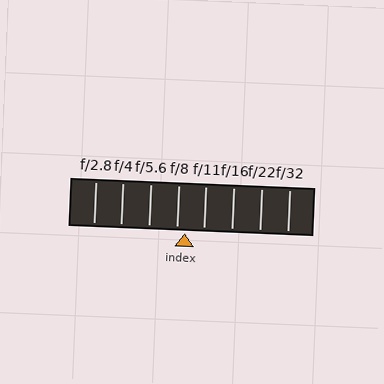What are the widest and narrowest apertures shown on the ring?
The widest aperture shown is f/2.8 and the narrowest is f/32.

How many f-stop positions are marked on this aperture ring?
There are 8 f-stop positions marked.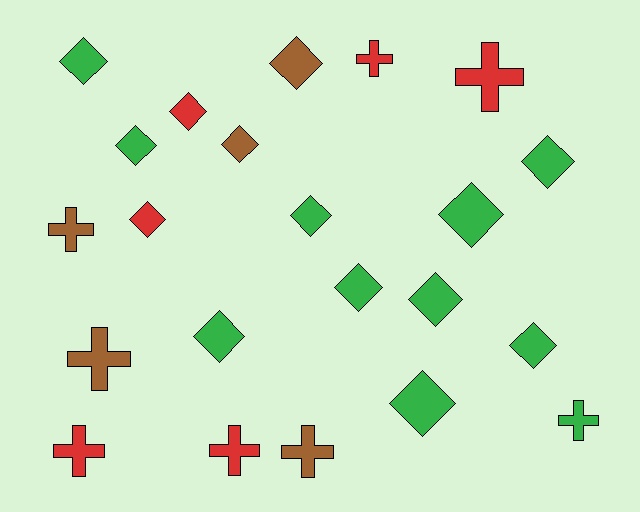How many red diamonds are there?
There are 2 red diamonds.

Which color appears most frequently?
Green, with 11 objects.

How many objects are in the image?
There are 22 objects.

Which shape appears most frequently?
Diamond, with 14 objects.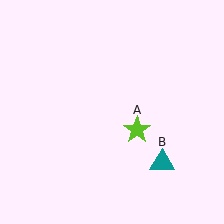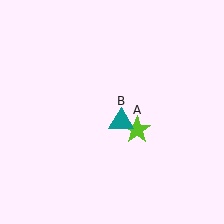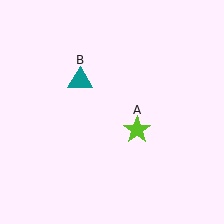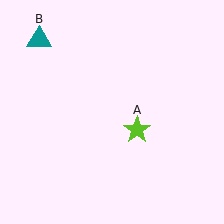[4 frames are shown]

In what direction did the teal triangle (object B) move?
The teal triangle (object B) moved up and to the left.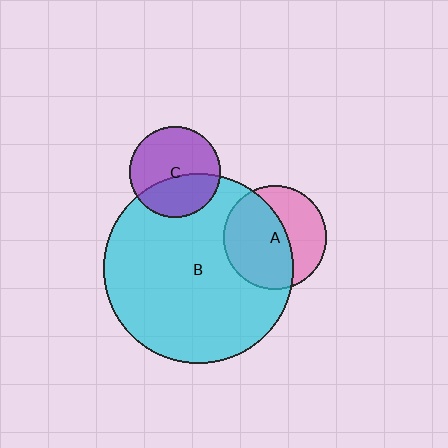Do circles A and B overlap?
Yes.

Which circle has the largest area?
Circle B (cyan).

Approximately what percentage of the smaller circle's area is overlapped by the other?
Approximately 60%.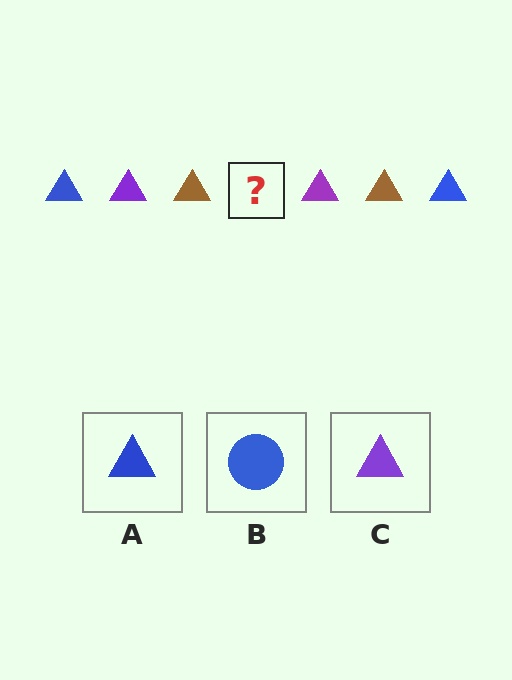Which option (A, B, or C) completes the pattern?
A.